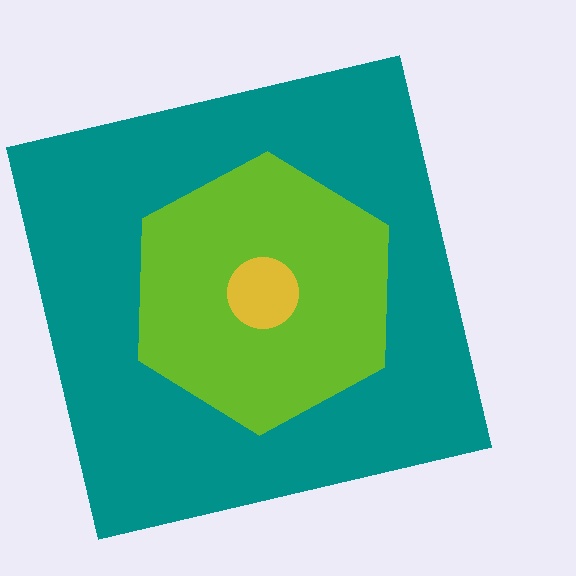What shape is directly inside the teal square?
The lime hexagon.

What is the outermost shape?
The teal square.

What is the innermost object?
The yellow circle.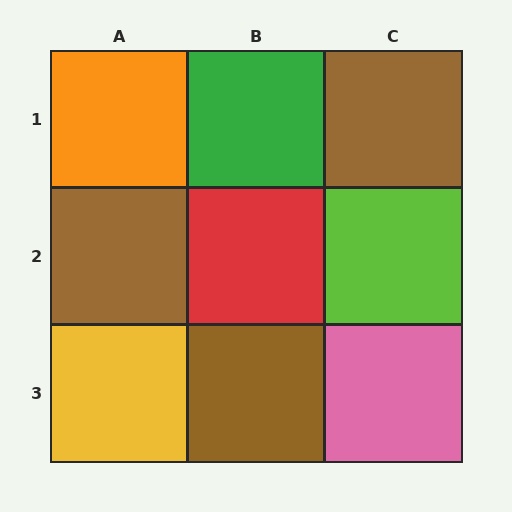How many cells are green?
1 cell is green.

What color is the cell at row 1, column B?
Green.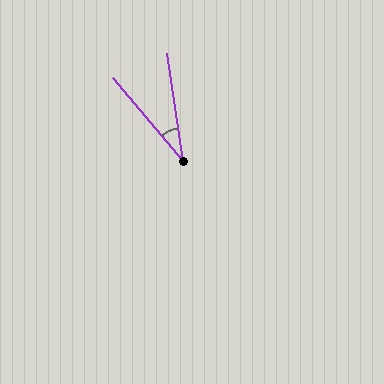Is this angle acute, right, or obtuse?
It is acute.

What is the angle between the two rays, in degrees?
Approximately 32 degrees.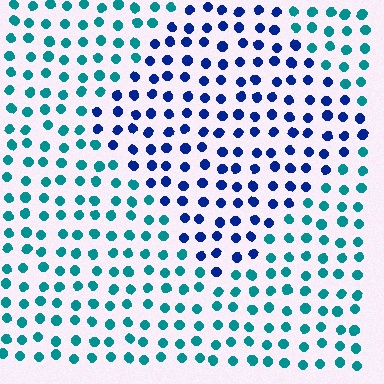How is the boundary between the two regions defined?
The boundary is defined purely by a slight shift in hue (about 47 degrees). Spacing, size, and orientation are identical on both sides.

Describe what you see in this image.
The image is filled with small teal elements in a uniform arrangement. A diamond-shaped region is visible where the elements are tinted to a slightly different hue, forming a subtle color boundary.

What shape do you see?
I see a diamond.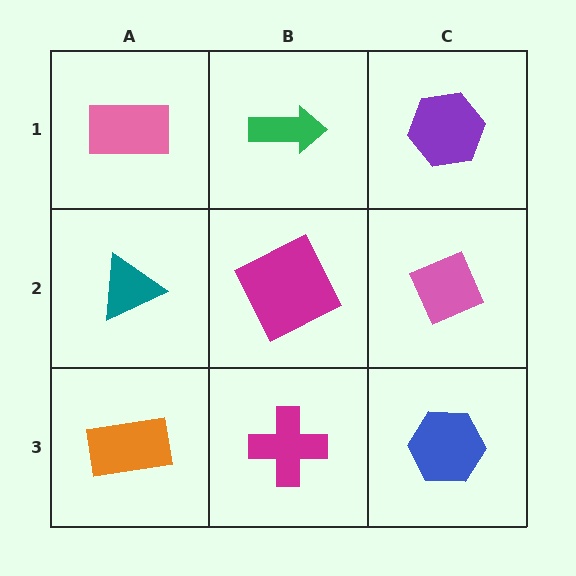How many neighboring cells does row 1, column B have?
3.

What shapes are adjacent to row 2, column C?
A purple hexagon (row 1, column C), a blue hexagon (row 3, column C), a magenta square (row 2, column B).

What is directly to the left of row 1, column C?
A green arrow.